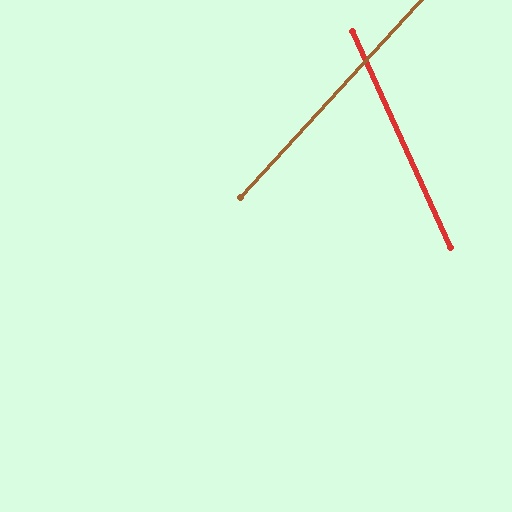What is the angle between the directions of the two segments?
Approximately 67 degrees.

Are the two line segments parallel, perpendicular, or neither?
Neither parallel nor perpendicular — they differ by about 67°.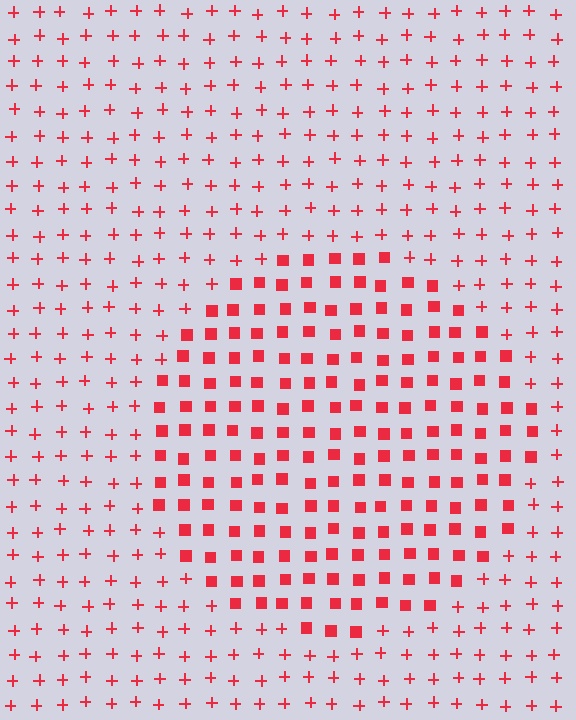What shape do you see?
I see a circle.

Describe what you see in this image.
The image is filled with small red elements arranged in a uniform grid. A circle-shaped region contains squares, while the surrounding area contains plus signs. The boundary is defined purely by the change in element shape.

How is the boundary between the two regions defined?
The boundary is defined by a change in element shape: squares inside vs. plus signs outside. All elements share the same color and spacing.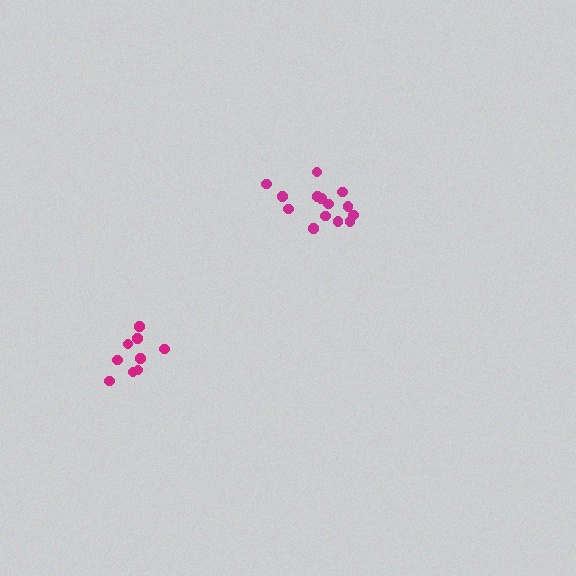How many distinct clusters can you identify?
There are 2 distinct clusters.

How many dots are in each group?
Group 1: 9 dots, Group 2: 14 dots (23 total).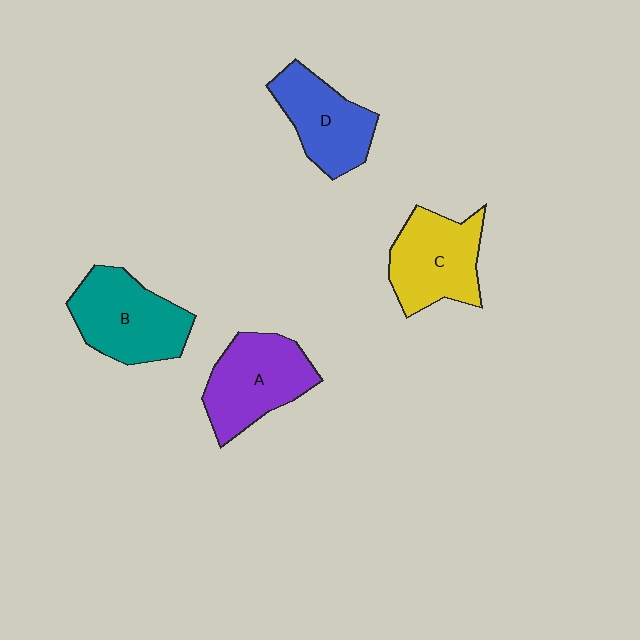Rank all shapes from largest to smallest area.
From largest to smallest: B (teal), A (purple), C (yellow), D (blue).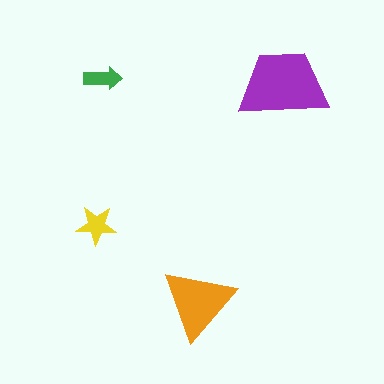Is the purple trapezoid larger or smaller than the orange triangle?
Larger.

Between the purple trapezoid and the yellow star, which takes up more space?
The purple trapezoid.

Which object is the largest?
The purple trapezoid.